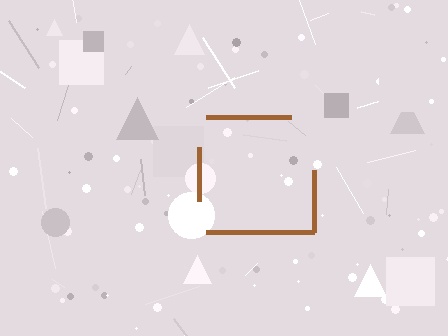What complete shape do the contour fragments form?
The contour fragments form a square.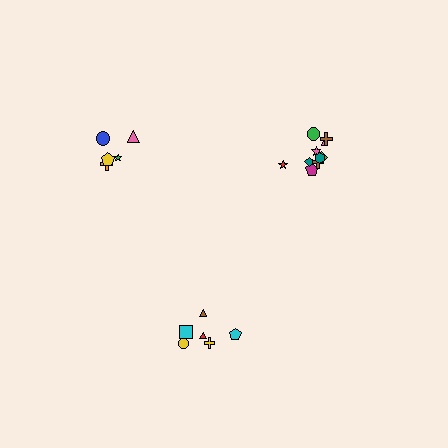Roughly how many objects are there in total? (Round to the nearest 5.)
Roughly 20 objects in total.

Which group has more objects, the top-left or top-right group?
The top-right group.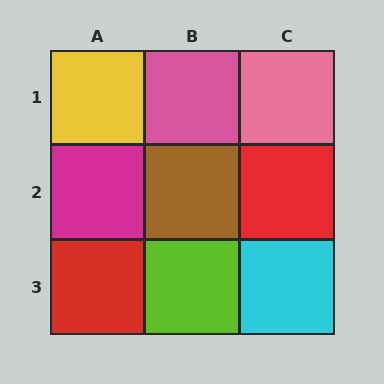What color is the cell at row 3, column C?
Cyan.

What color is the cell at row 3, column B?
Lime.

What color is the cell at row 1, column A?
Yellow.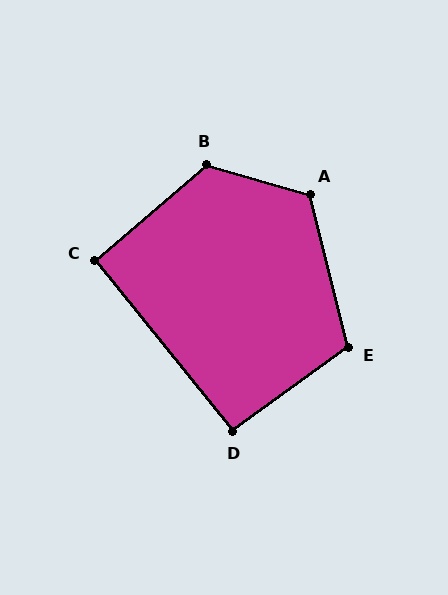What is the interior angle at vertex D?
Approximately 93 degrees (approximately right).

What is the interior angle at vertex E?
Approximately 112 degrees (obtuse).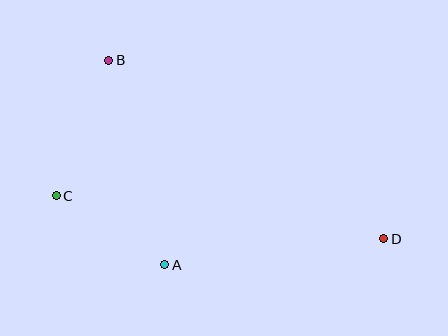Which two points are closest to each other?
Points A and C are closest to each other.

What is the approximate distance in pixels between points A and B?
The distance between A and B is approximately 212 pixels.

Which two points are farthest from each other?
Points C and D are farthest from each other.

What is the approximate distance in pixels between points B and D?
The distance between B and D is approximately 328 pixels.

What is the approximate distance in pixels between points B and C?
The distance between B and C is approximately 145 pixels.